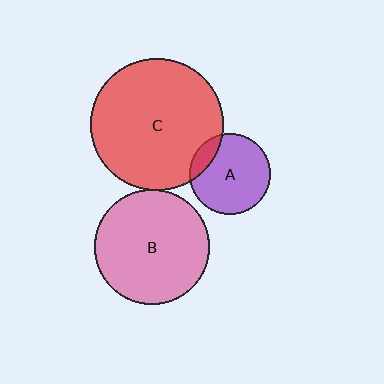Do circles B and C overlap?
Yes.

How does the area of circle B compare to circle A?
Approximately 2.0 times.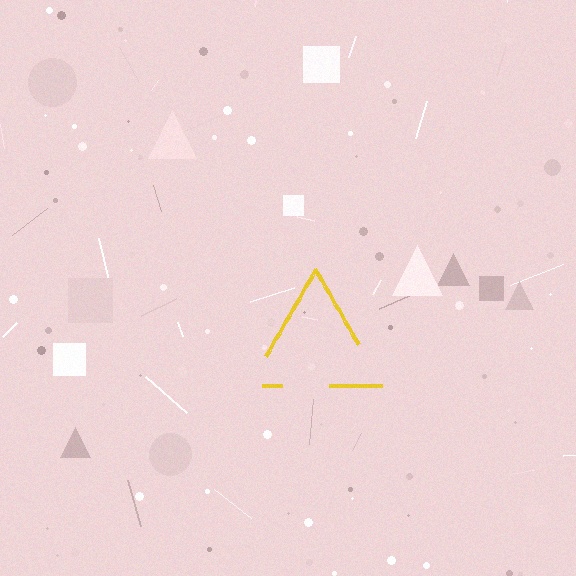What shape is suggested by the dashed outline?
The dashed outline suggests a triangle.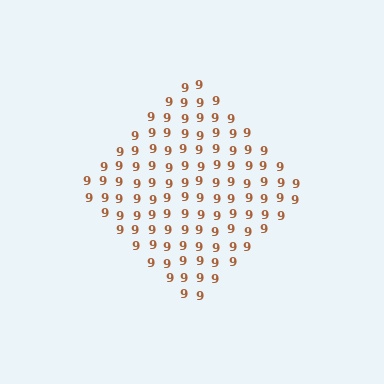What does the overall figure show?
The overall figure shows a diamond.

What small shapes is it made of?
It is made of small digit 9's.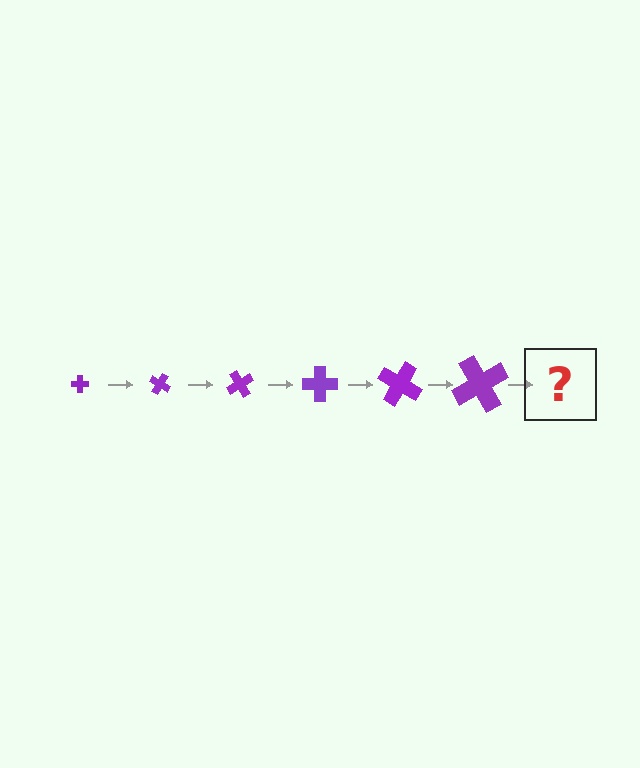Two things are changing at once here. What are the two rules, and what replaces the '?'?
The two rules are that the cross grows larger each step and it rotates 30 degrees each step. The '?' should be a cross, larger than the previous one and rotated 180 degrees from the start.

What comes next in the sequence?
The next element should be a cross, larger than the previous one and rotated 180 degrees from the start.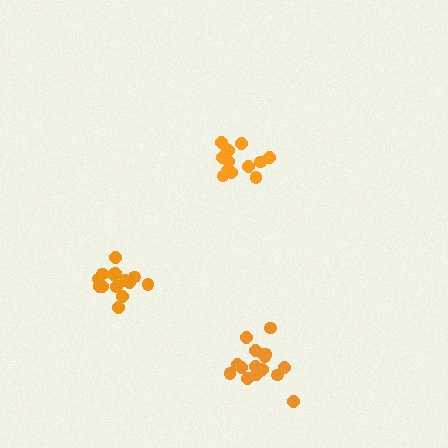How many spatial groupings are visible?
There are 3 spatial groupings.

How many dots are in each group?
Group 1: 15 dots, Group 2: 13 dots, Group 3: 16 dots (44 total).